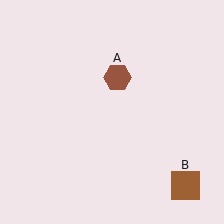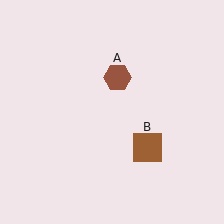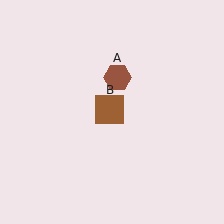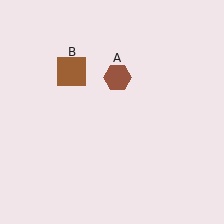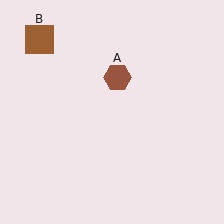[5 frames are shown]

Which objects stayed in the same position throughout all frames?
Brown hexagon (object A) remained stationary.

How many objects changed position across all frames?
1 object changed position: brown square (object B).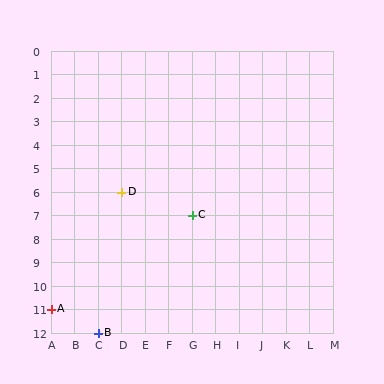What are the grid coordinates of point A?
Point A is at grid coordinates (A, 11).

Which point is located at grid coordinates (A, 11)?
Point A is at (A, 11).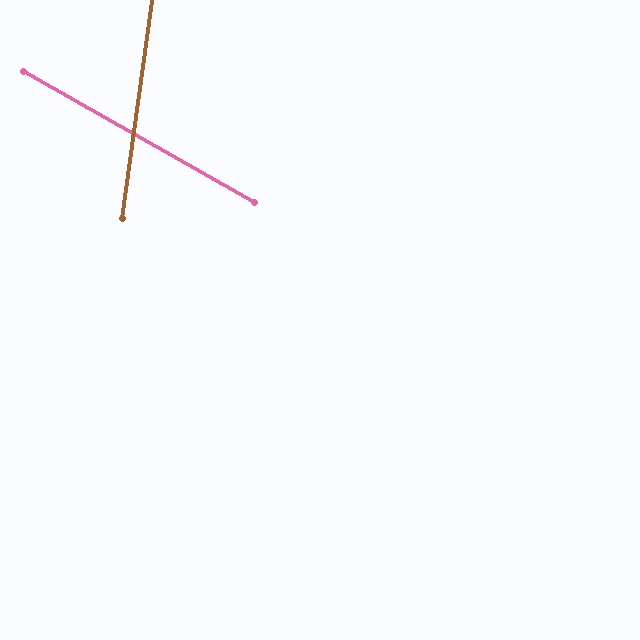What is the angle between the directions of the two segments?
Approximately 68 degrees.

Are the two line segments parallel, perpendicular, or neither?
Neither parallel nor perpendicular — they differ by about 68°.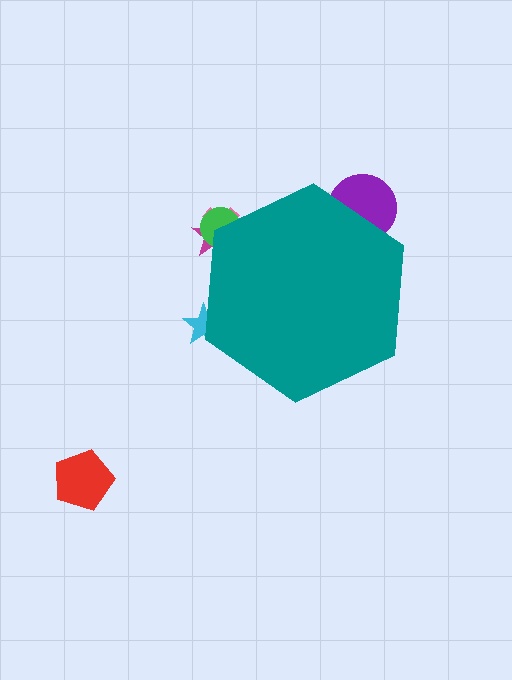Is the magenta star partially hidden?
Yes, the magenta star is partially hidden behind the teal hexagon.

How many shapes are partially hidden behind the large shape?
5 shapes are partially hidden.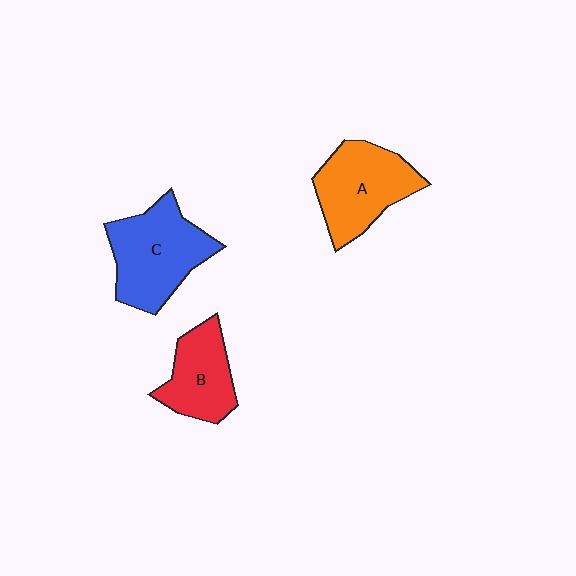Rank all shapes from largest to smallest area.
From largest to smallest: C (blue), A (orange), B (red).